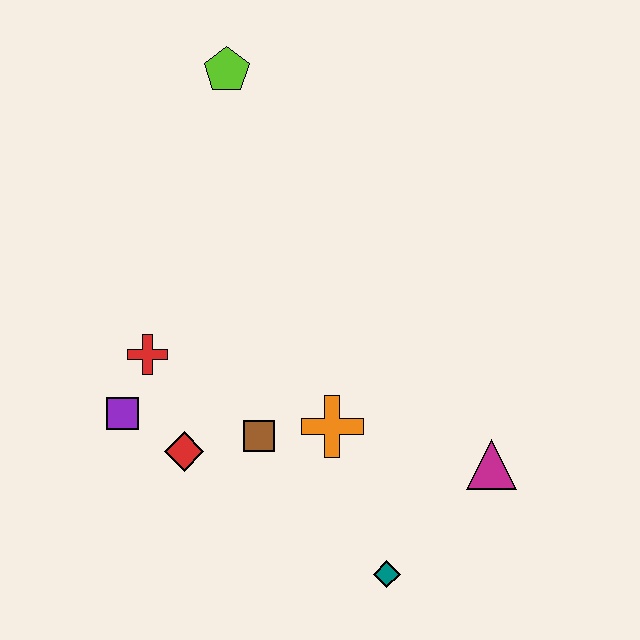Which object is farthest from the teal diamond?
The lime pentagon is farthest from the teal diamond.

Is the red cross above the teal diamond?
Yes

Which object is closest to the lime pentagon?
The red cross is closest to the lime pentagon.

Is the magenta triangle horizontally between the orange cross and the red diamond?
No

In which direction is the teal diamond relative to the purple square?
The teal diamond is to the right of the purple square.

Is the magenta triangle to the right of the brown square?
Yes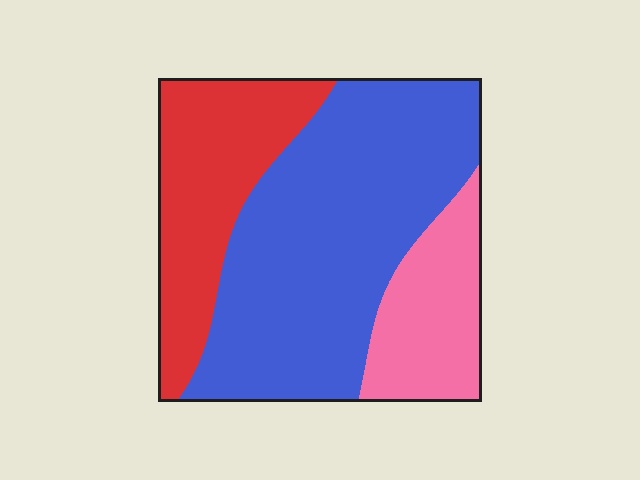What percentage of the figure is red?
Red covers 27% of the figure.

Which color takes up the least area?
Pink, at roughly 20%.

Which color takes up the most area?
Blue, at roughly 55%.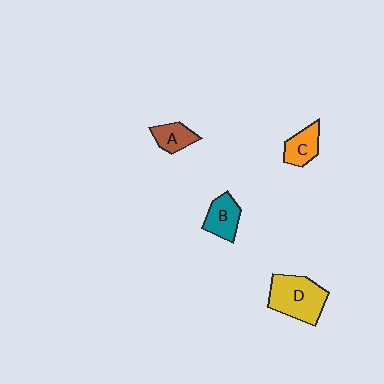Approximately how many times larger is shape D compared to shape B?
Approximately 1.7 times.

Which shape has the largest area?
Shape D (yellow).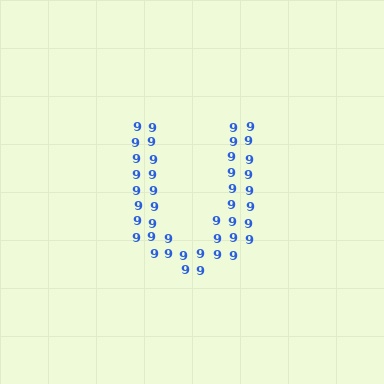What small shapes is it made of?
It is made of small digit 9's.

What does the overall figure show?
The overall figure shows the letter U.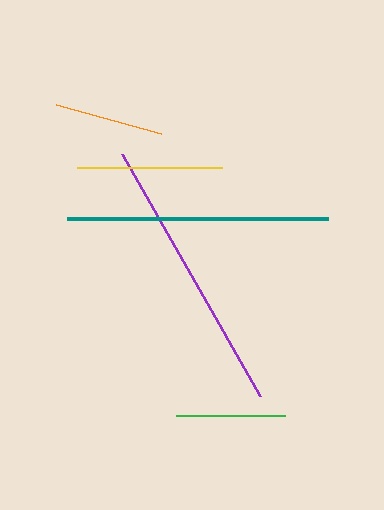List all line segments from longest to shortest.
From longest to shortest: purple, teal, yellow, orange, green.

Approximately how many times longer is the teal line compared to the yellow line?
The teal line is approximately 1.8 times the length of the yellow line.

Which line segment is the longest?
The purple line is the longest at approximately 278 pixels.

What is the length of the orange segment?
The orange segment is approximately 109 pixels long.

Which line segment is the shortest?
The green line is the shortest at approximately 109 pixels.